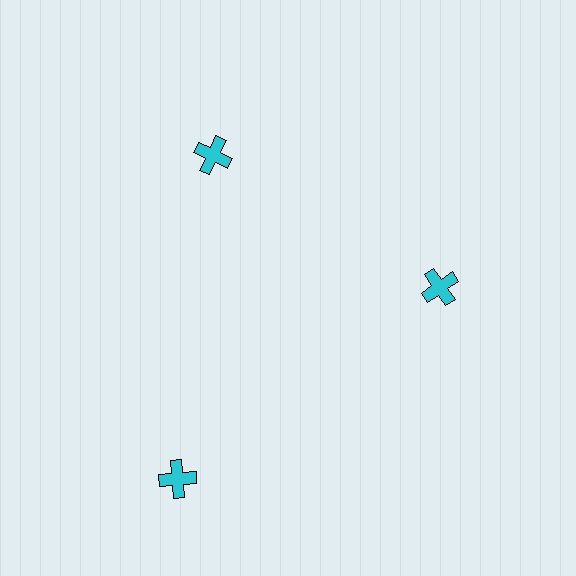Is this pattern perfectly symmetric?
No. The 3 cyan crosses are arranged in a ring, but one element near the 7 o'clock position is pushed outward from the center, breaking the 3-fold rotational symmetry.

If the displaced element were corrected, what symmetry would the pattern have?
It would have 3-fold rotational symmetry — the pattern would map onto itself every 120 degrees.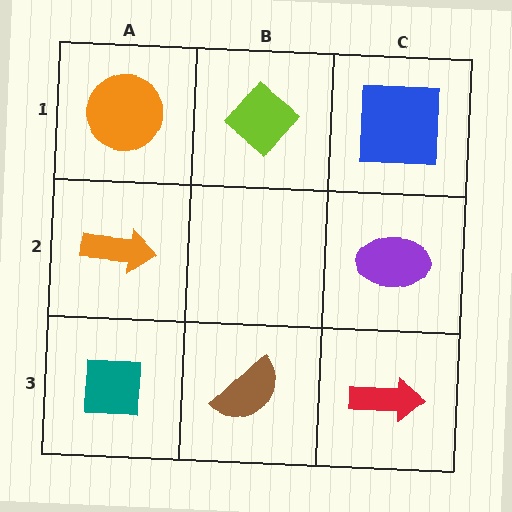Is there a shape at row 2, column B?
No, that cell is empty.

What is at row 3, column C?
A red arrow.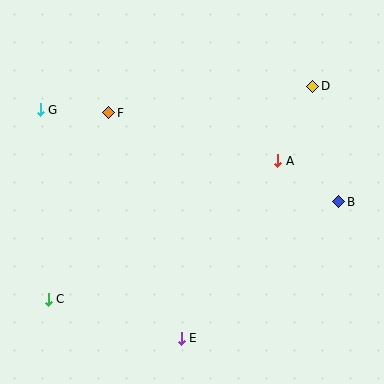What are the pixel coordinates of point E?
Point E is at (181, 338).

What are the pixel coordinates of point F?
Point F is at (109, 113).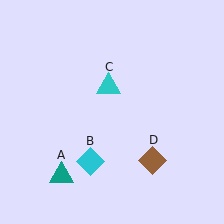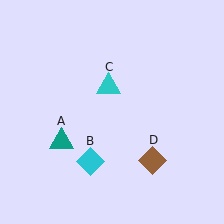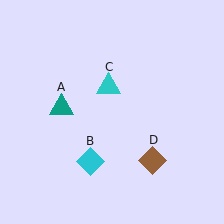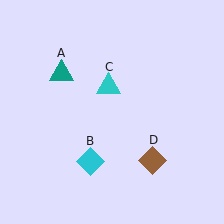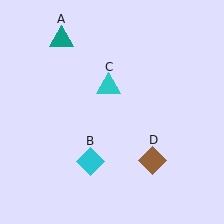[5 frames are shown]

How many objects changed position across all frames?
1 object changed position: teal triangle (object A).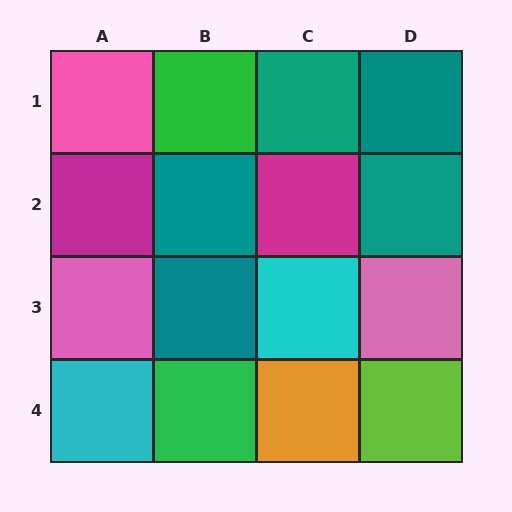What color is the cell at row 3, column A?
Pink.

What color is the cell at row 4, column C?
Orange.